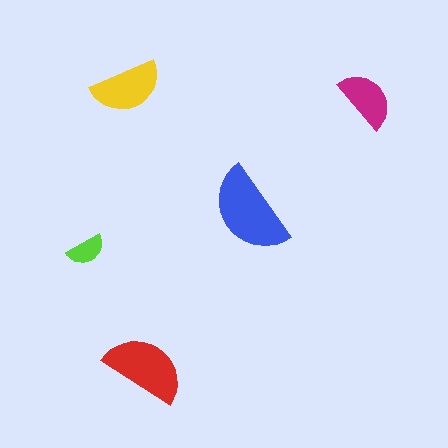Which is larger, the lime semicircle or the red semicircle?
The red one.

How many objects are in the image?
There are 5 objects in the image.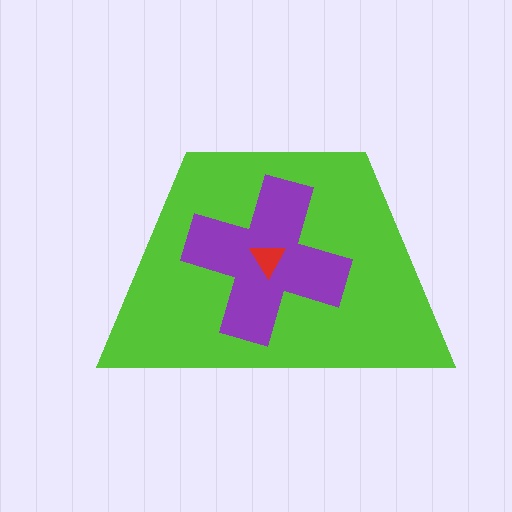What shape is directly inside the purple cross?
The red triangle.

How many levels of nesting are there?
3.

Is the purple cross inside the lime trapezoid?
Yes.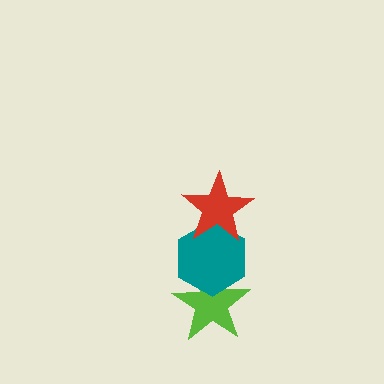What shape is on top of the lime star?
The teal hexagon is on top of the lime star.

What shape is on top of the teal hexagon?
The red star is on top of the teal hexagon.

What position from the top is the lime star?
The lime star is 3rd from the top.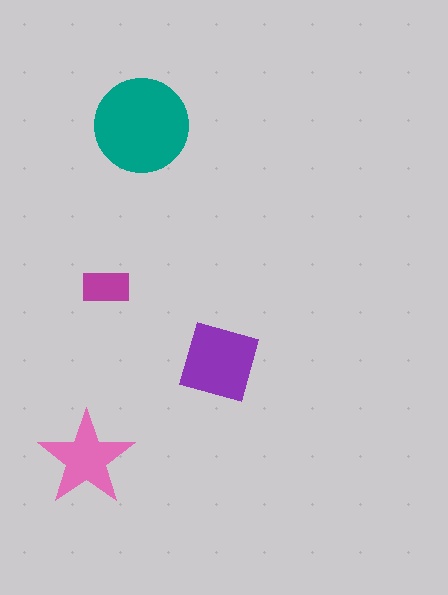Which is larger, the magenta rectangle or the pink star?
The pink star.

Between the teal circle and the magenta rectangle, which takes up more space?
The teal circle.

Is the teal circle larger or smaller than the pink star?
Larger.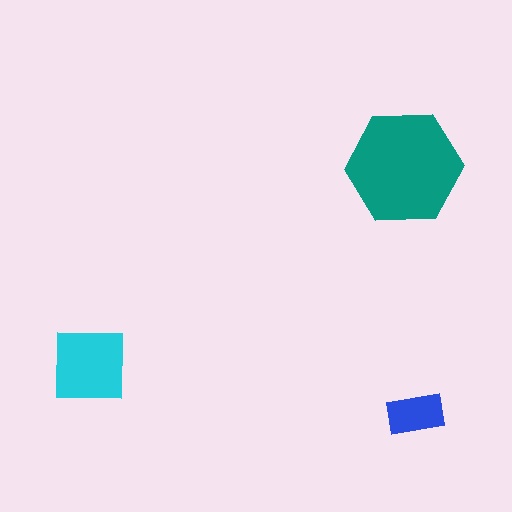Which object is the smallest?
The blue rectangle.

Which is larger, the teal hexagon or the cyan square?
The teal hexagon.